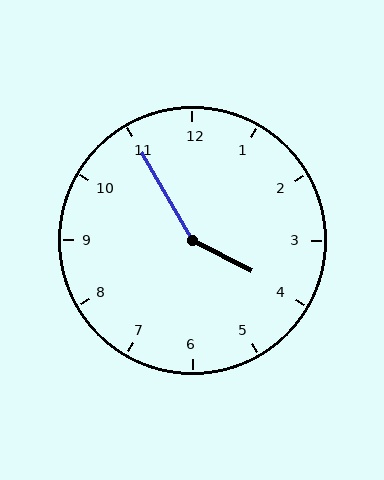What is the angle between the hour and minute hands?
Approximately 148 degrees.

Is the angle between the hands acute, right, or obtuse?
It is obtuse.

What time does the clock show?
3:55.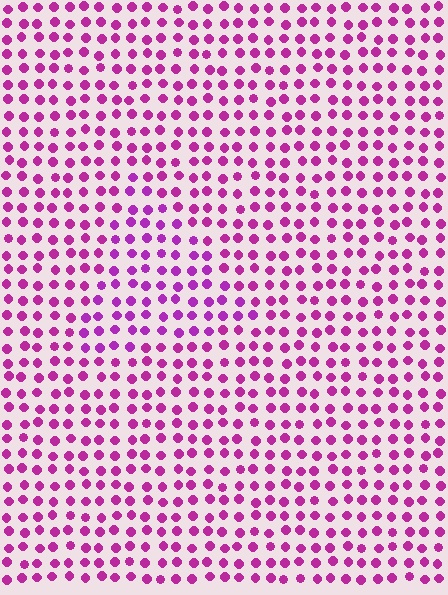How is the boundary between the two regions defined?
The boundary is defined purely by a slight shift in hue (about 17 degrees). Spacing, size, and orientation are identical on both sides.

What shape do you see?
I see a triangle.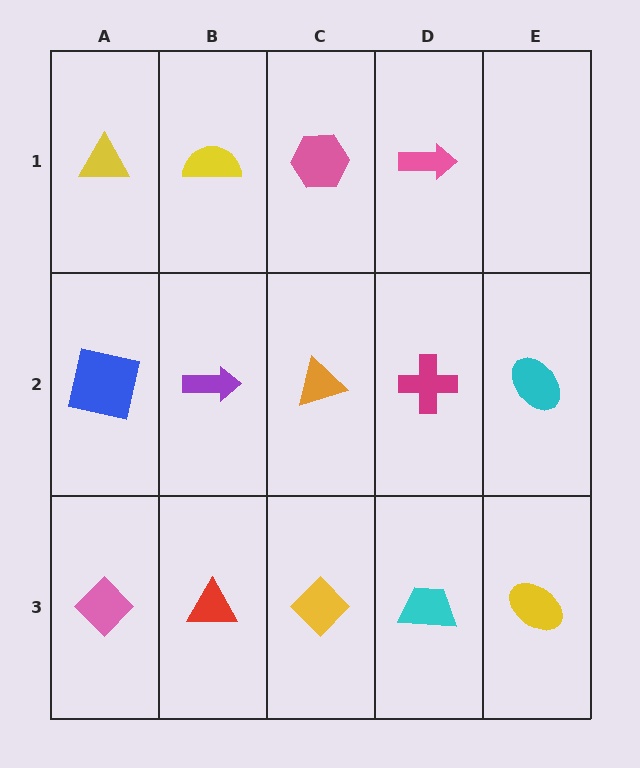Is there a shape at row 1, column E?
No, that cell is empty.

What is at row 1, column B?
A yellow semicircle.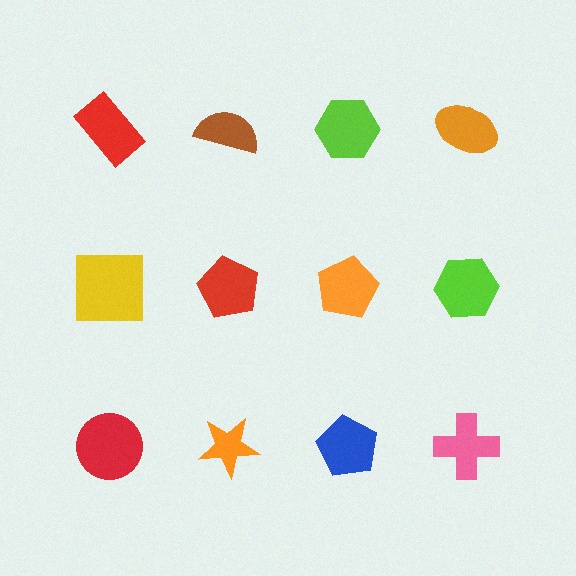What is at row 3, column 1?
A red circle.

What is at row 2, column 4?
A lime hexagon.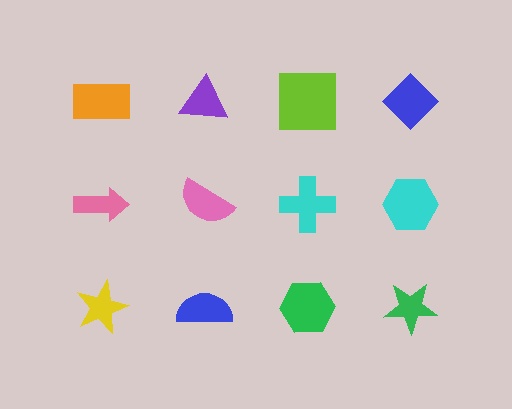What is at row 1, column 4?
A blue diamond.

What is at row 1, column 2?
A purple triangle.